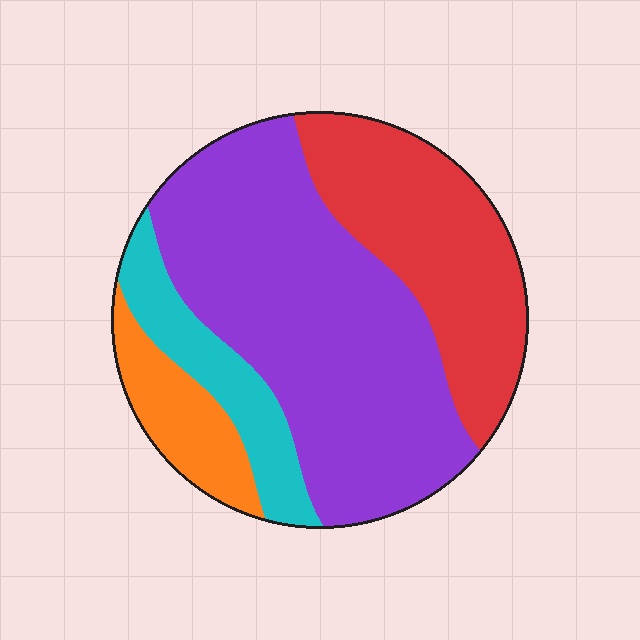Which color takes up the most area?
Purple, at roughly 50%.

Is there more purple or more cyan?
Purple.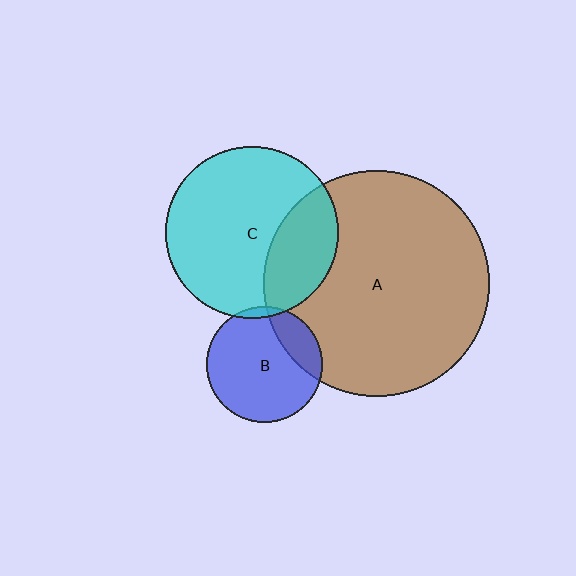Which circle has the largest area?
Circle A (brown).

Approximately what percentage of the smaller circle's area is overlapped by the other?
Approximately 20%.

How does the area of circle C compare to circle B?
Approximately 2.2 times.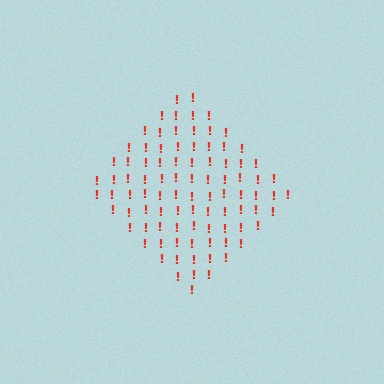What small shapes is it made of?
It is made of small exclamation marks.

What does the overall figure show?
The overall figure shows a diamond.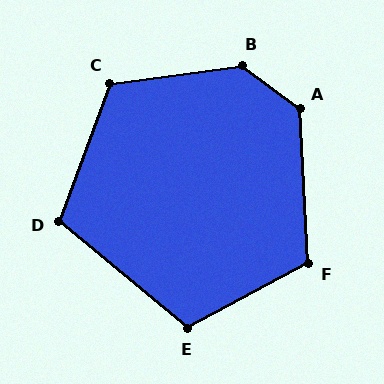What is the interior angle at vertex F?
Approximately 115 degrees (obtuse).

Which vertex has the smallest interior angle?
D, at approximately 110 degrees.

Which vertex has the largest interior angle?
B, at approximately 135 degrees.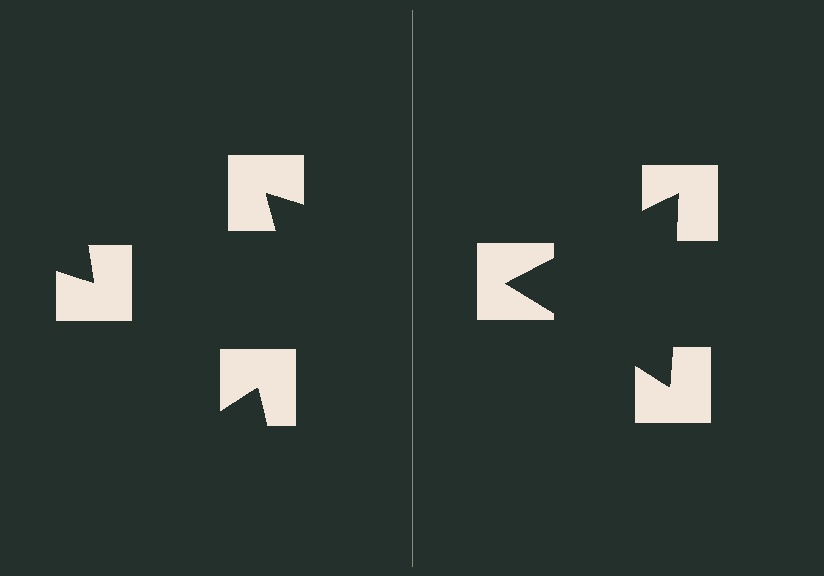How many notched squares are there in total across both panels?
6 — 3 on each side.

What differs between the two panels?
The notched squares are positioned identically on both sides; only the wedge orientations differ. On the right they align to a triangle; on the left they are misaligned.